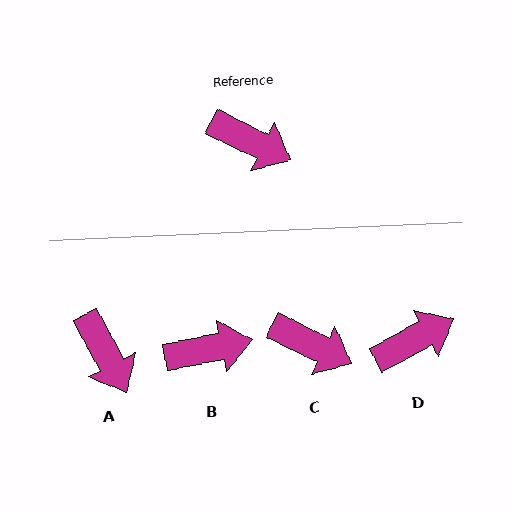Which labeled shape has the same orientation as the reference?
C.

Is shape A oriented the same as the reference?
No, it is off by about 36 degrees.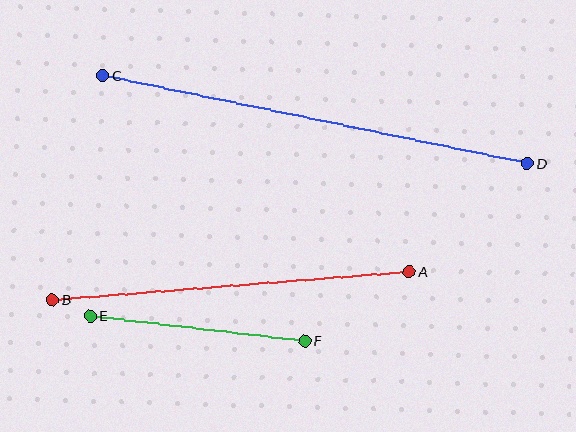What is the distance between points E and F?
The distance is approximately 216 pixels.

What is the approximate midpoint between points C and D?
The midpoint is at approximately (315, 119) pixels.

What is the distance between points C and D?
The distance is approximately 434 pixels.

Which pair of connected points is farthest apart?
Points C and D are farthest apart.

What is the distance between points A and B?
The distance is approximately 358 pixels.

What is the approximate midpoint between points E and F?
The midpoint is at approximately (198, 328) pixels.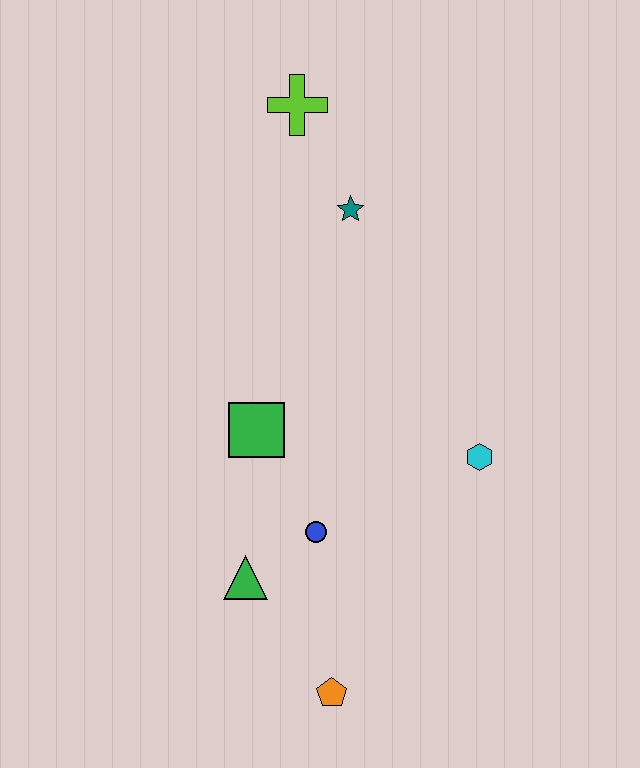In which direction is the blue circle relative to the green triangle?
The blue circle is to the right of the green triangle.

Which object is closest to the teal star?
The lime cross is closest to the teal star.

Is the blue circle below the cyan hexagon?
Yes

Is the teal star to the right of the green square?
Yes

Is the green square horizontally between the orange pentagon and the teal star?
No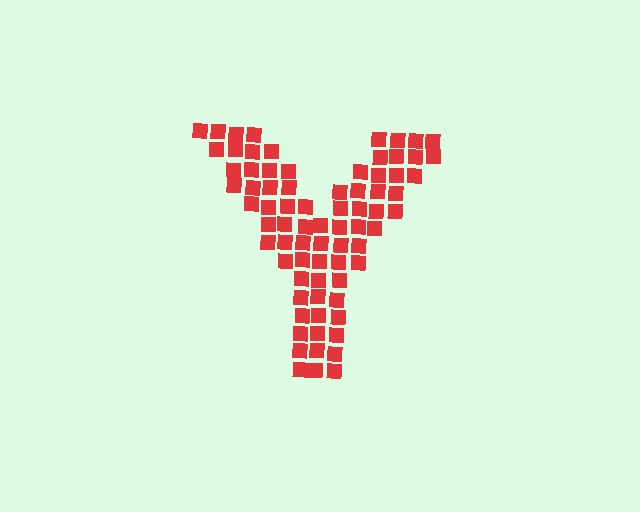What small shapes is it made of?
It is made of small squares.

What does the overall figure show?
The overall figure shows the letter Y.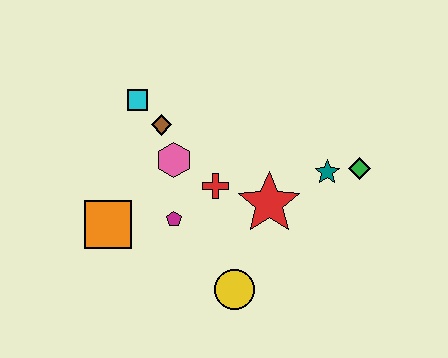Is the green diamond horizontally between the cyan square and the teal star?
No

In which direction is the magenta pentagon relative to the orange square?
The magenta pentagon is to the right of the orange square.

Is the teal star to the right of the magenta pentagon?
Yes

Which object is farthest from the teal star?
The orange square is farthest from the teal star.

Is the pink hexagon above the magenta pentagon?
Yes